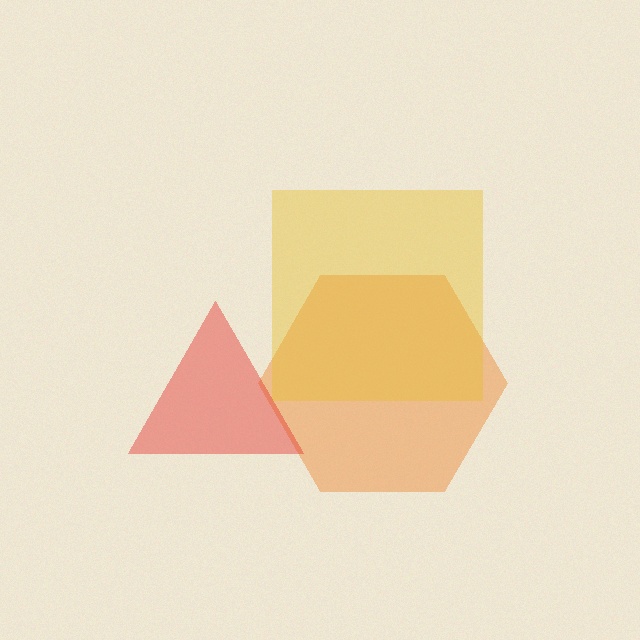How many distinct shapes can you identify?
There are 3 distinct shapes: an orange hexagon, a yellow square, a red triangle.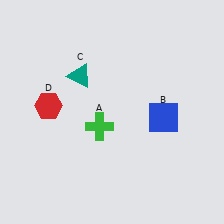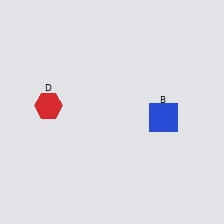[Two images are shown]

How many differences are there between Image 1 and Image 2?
There are 2 differences between the two images.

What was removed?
The teal triangle (C), the green cross (A) were removed in Image 2.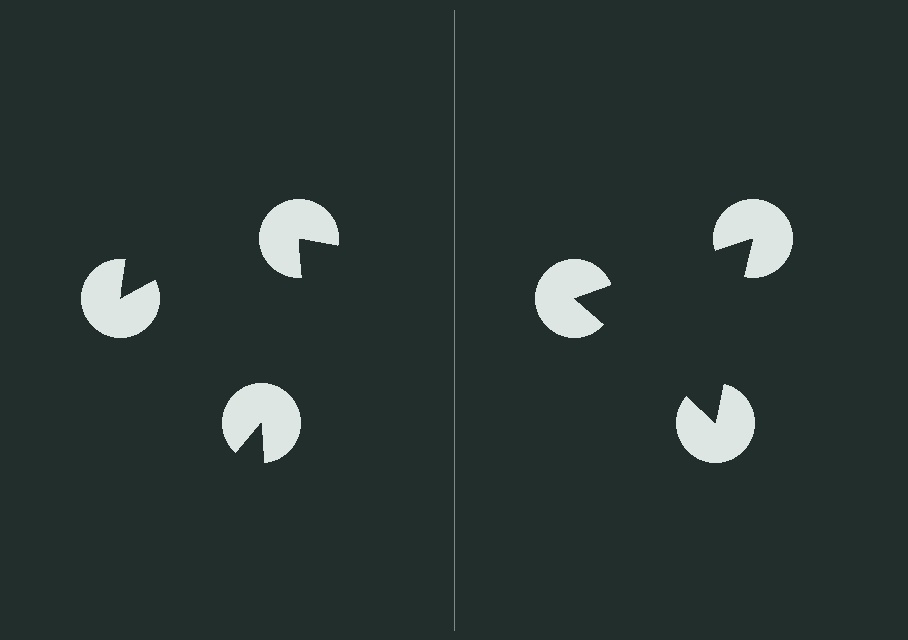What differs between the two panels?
The pac-man discs are positioned identically on both sides; only the wedge orientations differ. On the right they align to a triangle; on the left they are misaligned.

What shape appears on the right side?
An illusory triangle.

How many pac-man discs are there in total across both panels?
6 — 3 on each side.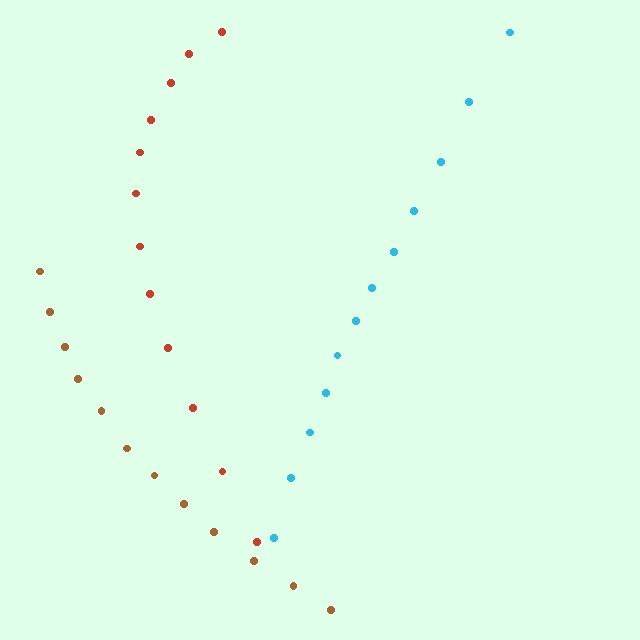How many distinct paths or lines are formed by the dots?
There are 3 distinct paths.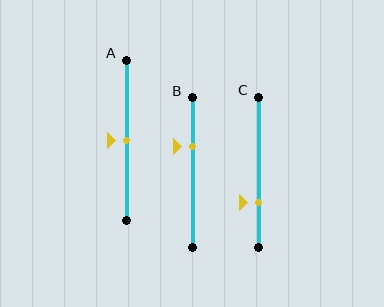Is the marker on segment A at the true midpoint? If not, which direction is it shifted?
Yes, the marker on segment A is at the true midpoint.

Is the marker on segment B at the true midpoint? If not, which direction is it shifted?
No, the marker on segment B is shifted upward by about 17% of the segment length.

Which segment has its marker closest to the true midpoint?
Segment A has its marker closest to the true midpoint.